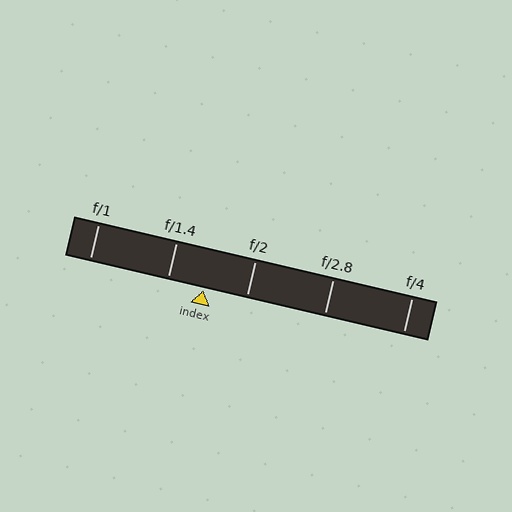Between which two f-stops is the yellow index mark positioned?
The index mark is between f/1.4 and f/2.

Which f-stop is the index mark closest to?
The index mark is closest to f/1.4.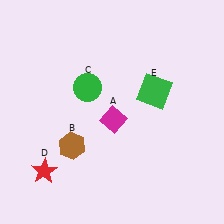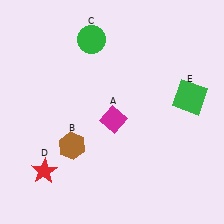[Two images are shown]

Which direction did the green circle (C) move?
The green circle (C) moved up.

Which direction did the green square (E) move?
The green square (E) moved right.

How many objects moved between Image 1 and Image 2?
2 objects moved between the two images.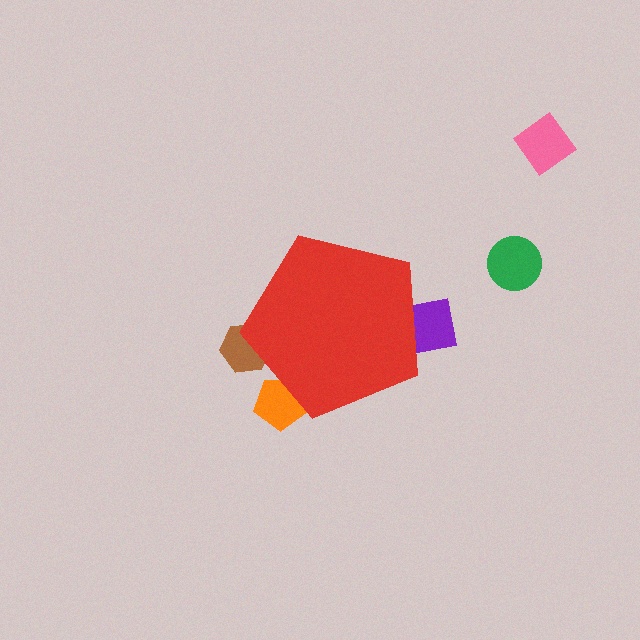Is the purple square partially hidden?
Yes, the purple square is partially hidden behind the red pentagon.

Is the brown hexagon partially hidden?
Yes, the brown hexagon is partially hidden behind the red pentagon.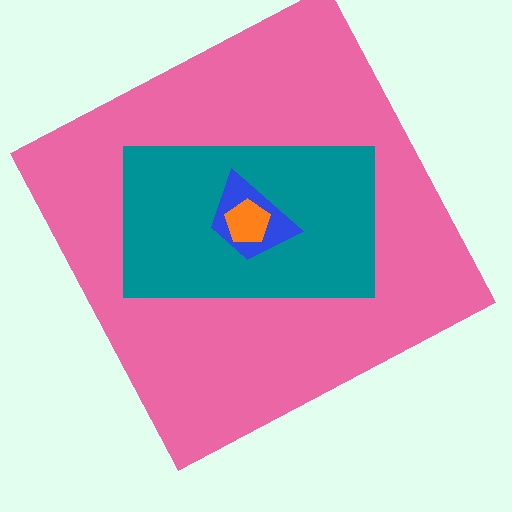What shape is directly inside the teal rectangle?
The blue trapezoid.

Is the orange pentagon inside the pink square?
Yes.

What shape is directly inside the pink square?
The teal rectangle.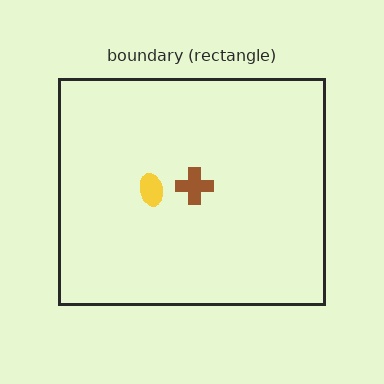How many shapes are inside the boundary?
2 inside, 0 outside.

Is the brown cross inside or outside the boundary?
Inside.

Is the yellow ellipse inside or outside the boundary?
Inside.